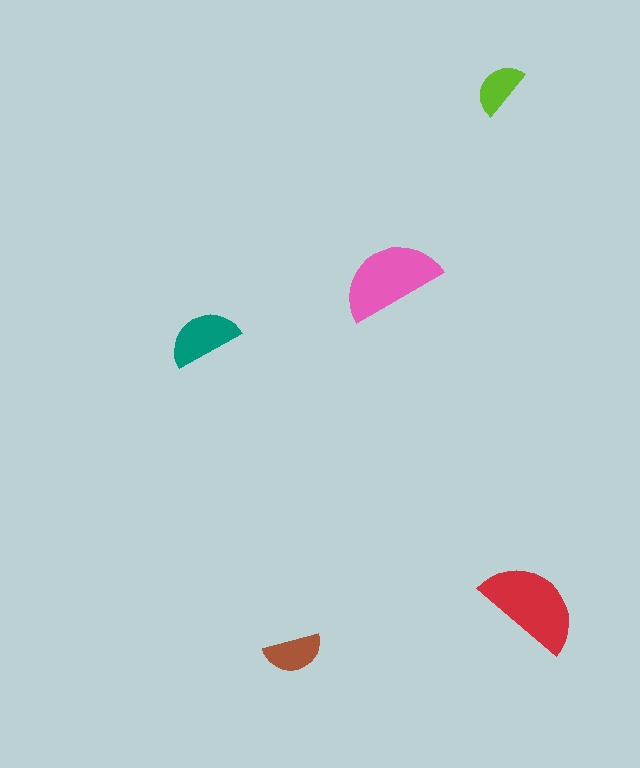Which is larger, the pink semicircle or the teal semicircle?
The pink one.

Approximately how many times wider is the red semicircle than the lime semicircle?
About 2 times wider.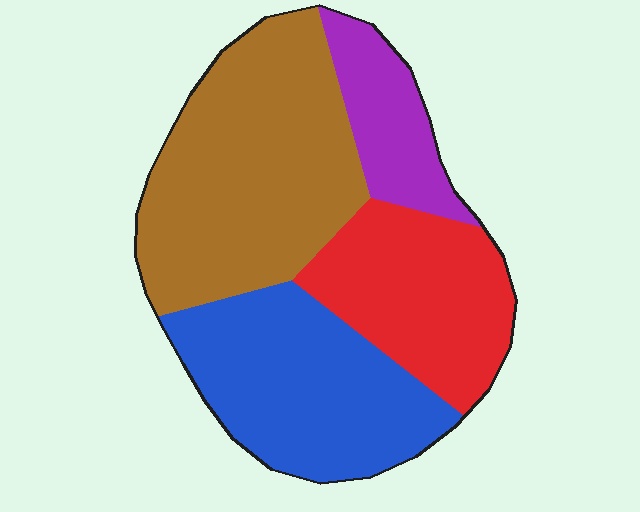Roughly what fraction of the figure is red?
Red covers 23% of the figure.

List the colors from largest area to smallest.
From largest to smallest: brown, blue, red, purple.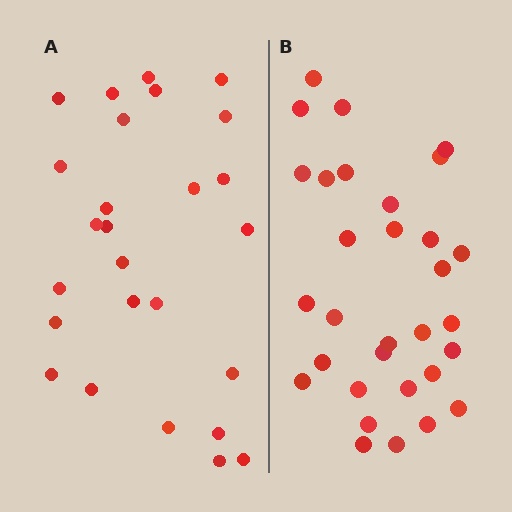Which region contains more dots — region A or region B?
Region B (the right region) has more dots.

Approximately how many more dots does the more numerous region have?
Region B has about 5 more dots than region A.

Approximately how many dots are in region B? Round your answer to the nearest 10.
About 30 dots. (The exact count is 31, which rounds to 30.)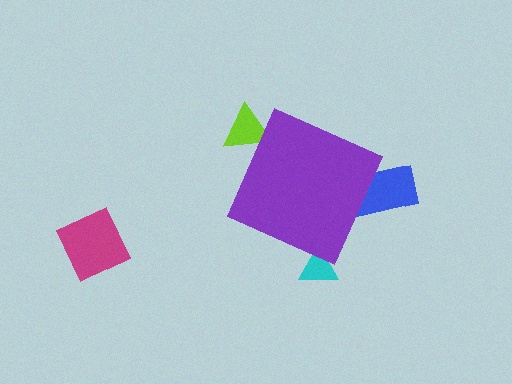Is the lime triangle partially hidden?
Yes, the lime triangle is partially hidden behind the purple diamond.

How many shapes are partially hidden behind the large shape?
3 shapes are partially hidden.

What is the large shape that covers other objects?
A purple diamond.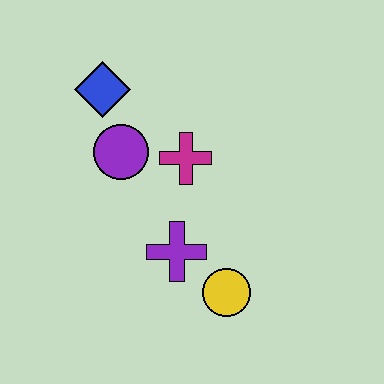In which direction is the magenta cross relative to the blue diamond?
The magenta cross is to the right of the blue diamond.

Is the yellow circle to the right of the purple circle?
Yes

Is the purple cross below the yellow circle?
No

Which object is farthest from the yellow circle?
The blue diamond is farthest from the yellow circle.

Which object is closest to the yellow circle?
The purple cross is closest to the yellow circle.